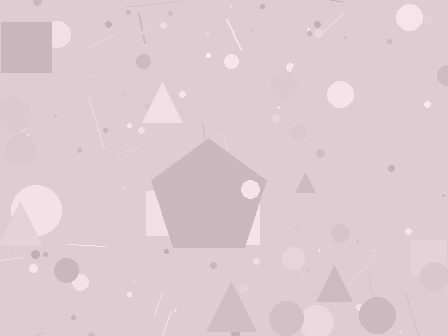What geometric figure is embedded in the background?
A pentagon is embedded in the background.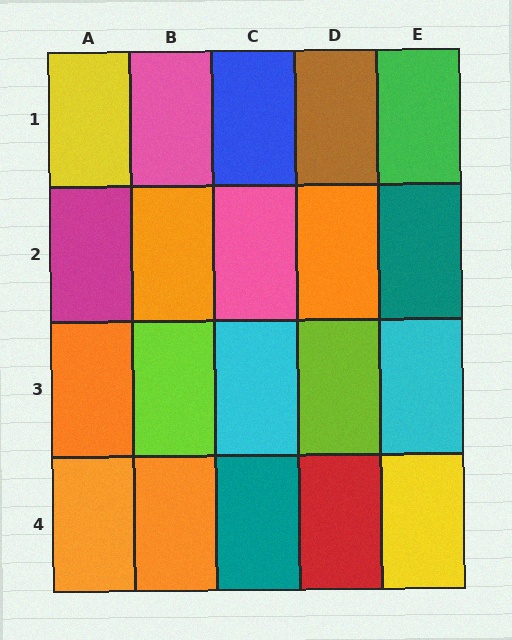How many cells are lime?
2 cells are lime.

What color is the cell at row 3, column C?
Cyan.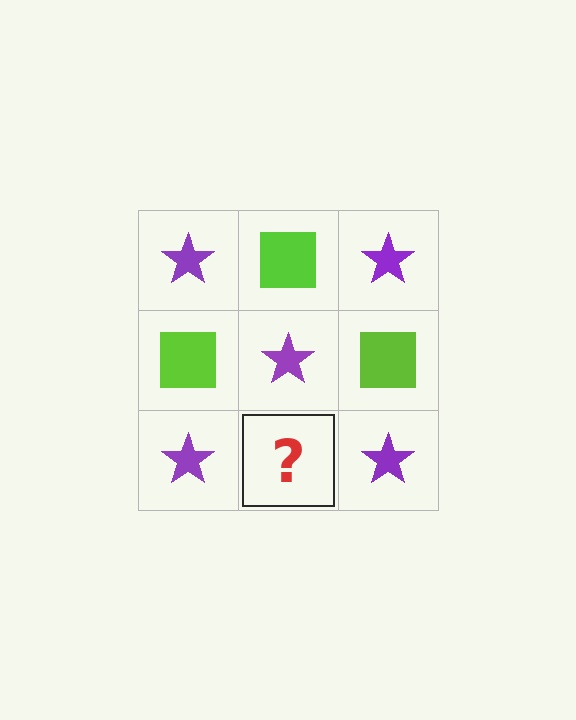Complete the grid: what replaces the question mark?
The question mark should be replaced with a lime square.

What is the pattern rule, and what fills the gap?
The rule is that it alternates purple star and lime square in a checkerboard pattern. The gap should be filled with a lime square.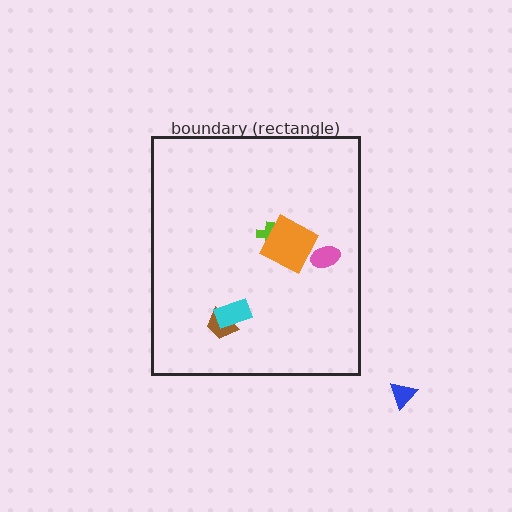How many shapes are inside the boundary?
5 inside, 1 outside.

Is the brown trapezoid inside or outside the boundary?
Inside.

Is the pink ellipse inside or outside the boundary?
Inside.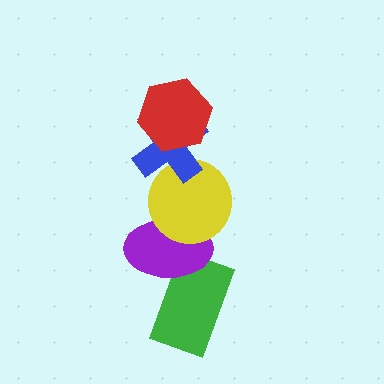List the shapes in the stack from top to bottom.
From top to bottom: the red hexagon, the blue cross, the yellow circle, the purple ellipse, the green rectangle.